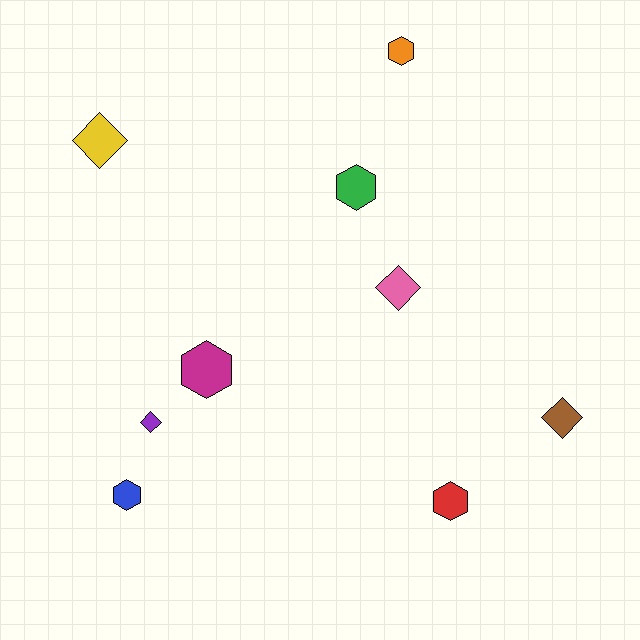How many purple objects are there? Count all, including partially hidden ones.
There is 1 purple object.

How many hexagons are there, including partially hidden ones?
There are 5 hexagons.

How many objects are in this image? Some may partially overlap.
There are 9 objects.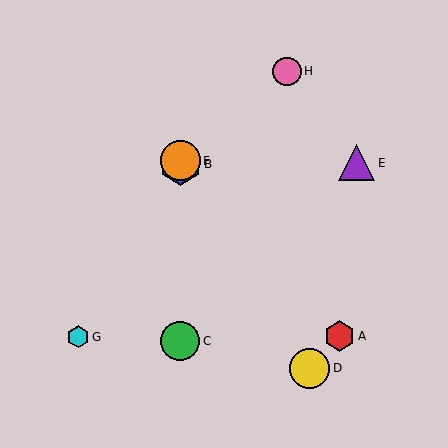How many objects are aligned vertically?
3 objects (B, C, F) are aligned vertically.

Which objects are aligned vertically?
Objects B, C, F are aligned vertically.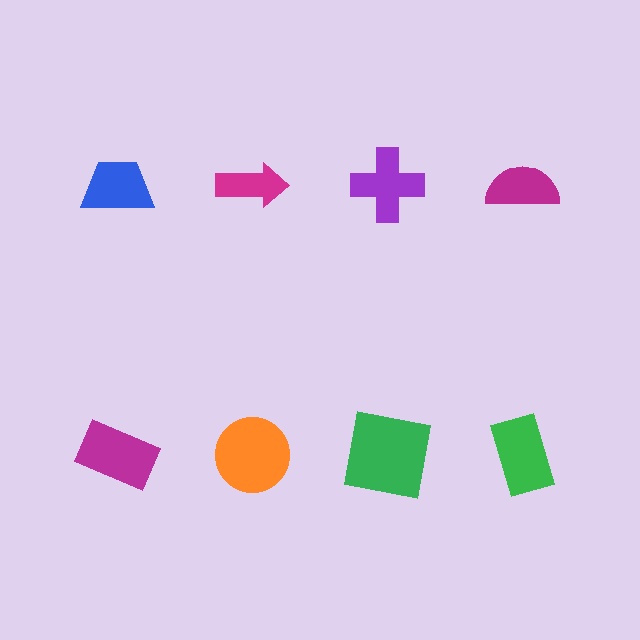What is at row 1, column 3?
A purple cross.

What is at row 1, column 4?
A magenta semicircle.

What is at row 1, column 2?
A magenta arrow.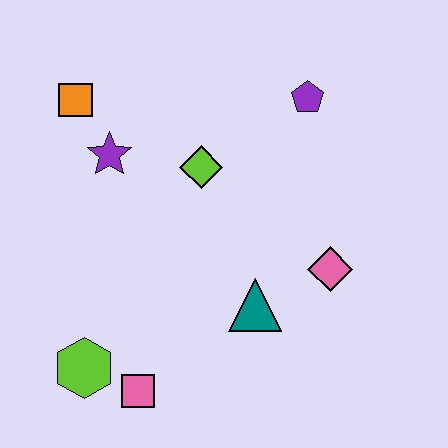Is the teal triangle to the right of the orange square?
Yes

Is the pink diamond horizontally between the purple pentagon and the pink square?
No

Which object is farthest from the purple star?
The pink diamond is farthest from the purple star.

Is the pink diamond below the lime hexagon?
No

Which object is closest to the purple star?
The orange square is closest to the purple star.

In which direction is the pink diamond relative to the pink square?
The pink diamond is to the right of the pink square.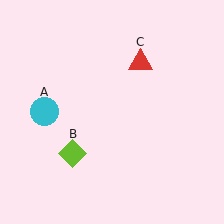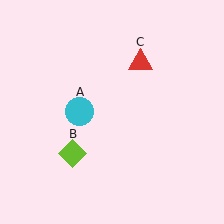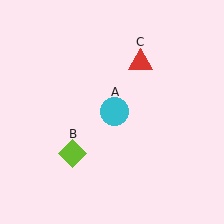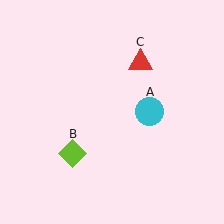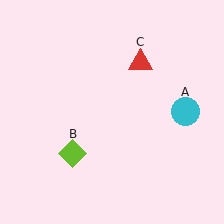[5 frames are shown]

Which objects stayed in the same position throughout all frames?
Lime diamond (object B) and red triangle (object C) remained stationary.